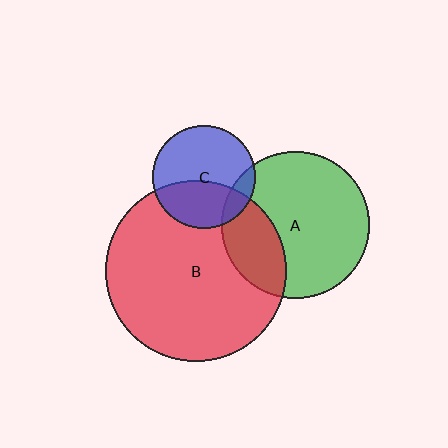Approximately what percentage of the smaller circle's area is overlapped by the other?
Approximately 15%.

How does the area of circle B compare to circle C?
Approximately 3.1 times.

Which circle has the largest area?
Circle B (red).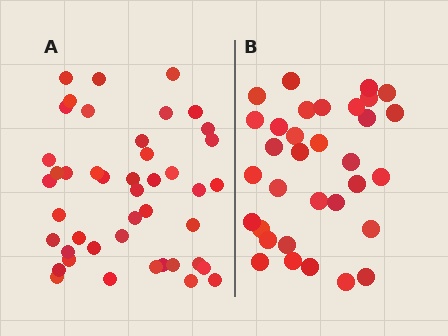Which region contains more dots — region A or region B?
Region A (the left region) has more dots.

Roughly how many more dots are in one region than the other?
Region A has roughly 12 or so more dots than region B.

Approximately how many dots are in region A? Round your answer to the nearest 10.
About 40 dots. (The exact count is 44, which rounds to 40.)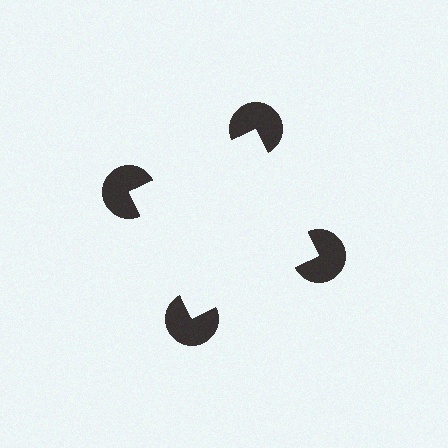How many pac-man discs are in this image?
There are 4 — one at each vertex of the illusory square.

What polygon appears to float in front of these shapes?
An illusory square — its edges are inferred from the aligned wedge cuts in the pac-man discs, not physically drawn.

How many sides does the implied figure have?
4 sides.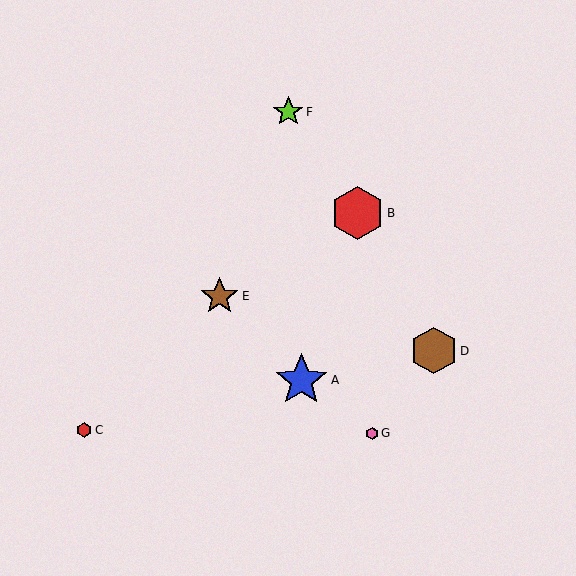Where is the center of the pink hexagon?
The center of the pink hexagon is at (372, 433).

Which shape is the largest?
The red hexagon (labeled B) is the largest.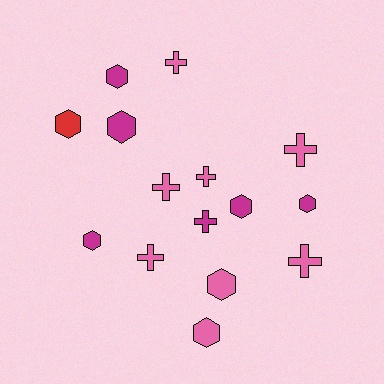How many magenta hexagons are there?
There are 5 magenta hexagons.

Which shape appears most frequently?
Hexagon, with 8 objects.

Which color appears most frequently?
Pink, with 8 objects.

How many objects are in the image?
There are 15 objects.